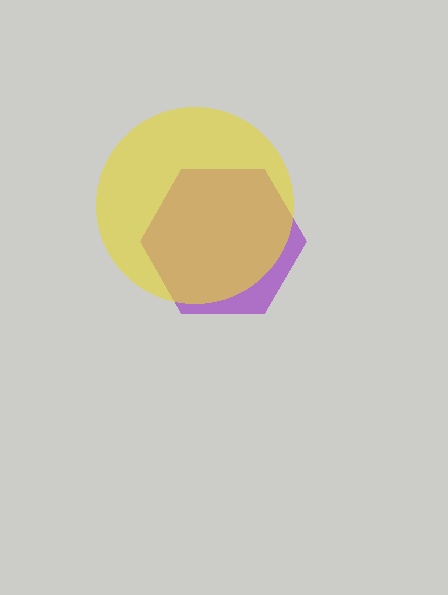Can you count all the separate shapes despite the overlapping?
Yes, there are 2 separate shapes.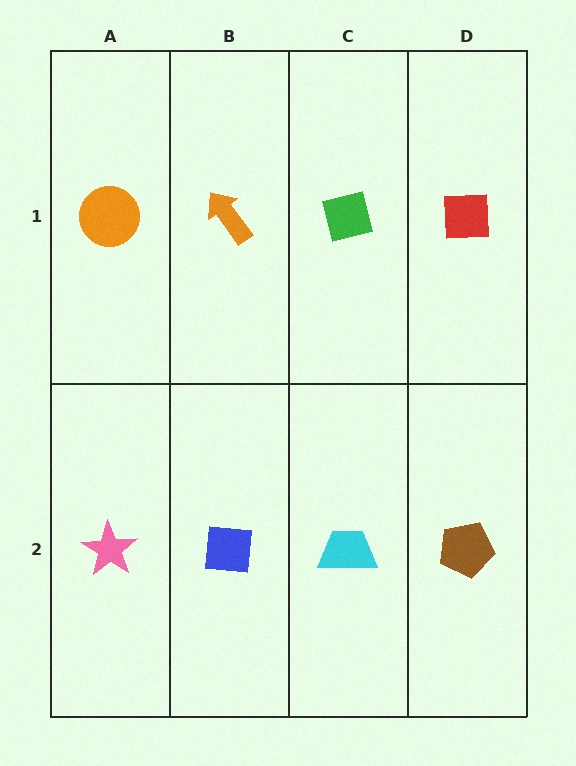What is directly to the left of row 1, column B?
An orange circle.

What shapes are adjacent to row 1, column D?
A brown pentagon (row 2, column D), a green square (row 1, column C).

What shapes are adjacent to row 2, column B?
An orange arrow (row 1, column B), a pink star (row 2, column A), a cyan trapezoid (row 2, column C).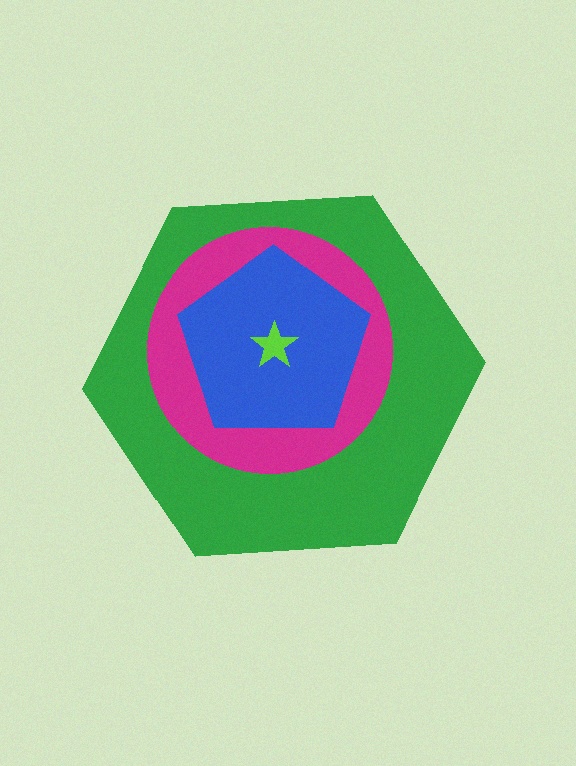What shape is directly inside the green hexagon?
The magenta circle.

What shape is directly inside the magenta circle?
The blue pentagon.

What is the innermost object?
The lime star.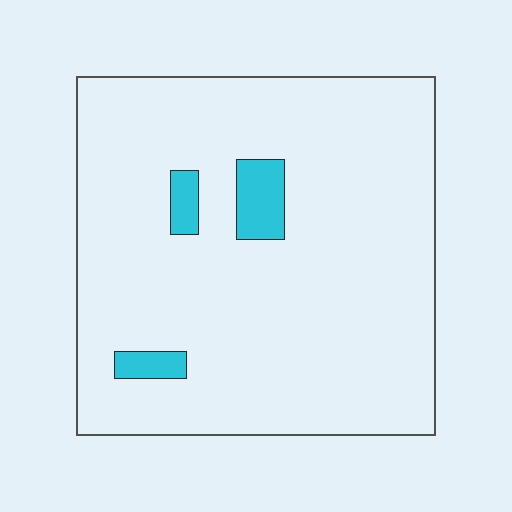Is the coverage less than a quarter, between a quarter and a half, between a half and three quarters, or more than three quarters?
Less than a quarter.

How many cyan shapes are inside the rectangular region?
3.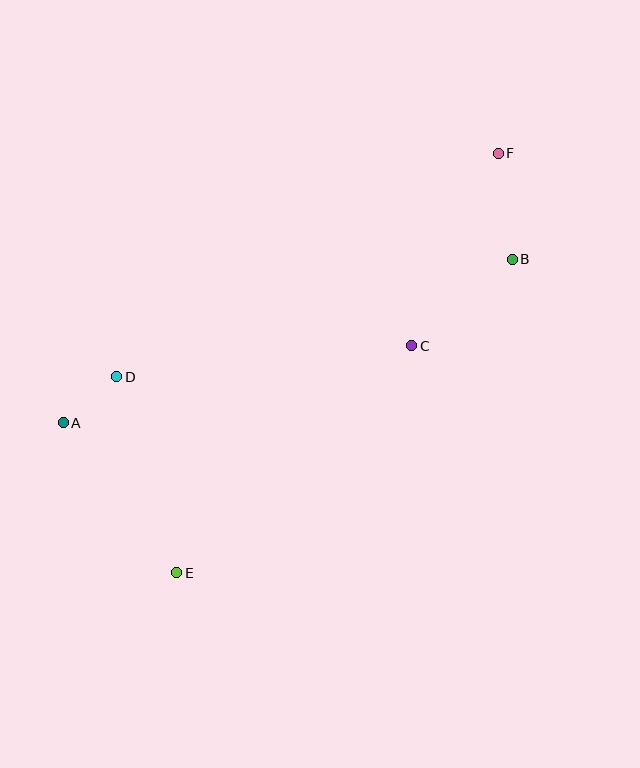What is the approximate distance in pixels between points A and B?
The distance between A and B is approximately 478 pixels.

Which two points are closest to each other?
Points A and D are closest to each other.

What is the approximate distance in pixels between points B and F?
The distance between B and F is approximately 107 pixels.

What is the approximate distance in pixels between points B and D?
The distance between B and D is approximately 412 pixels.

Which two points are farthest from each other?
Points E and F are farthest from each other.